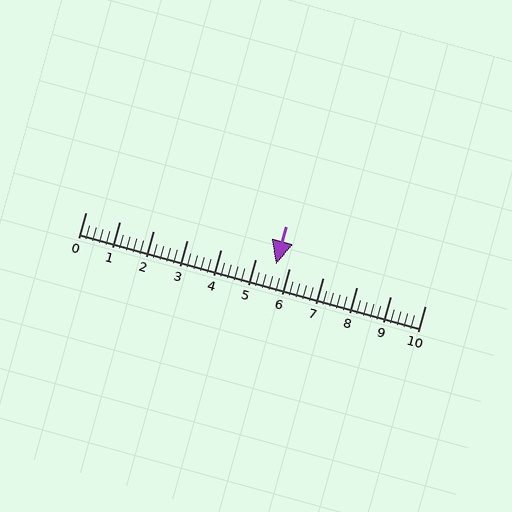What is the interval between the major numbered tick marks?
The major tick marks are spaced 1 units apart.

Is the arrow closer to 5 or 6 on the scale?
The arrow is closer to 6.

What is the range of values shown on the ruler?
The ruler shows values from 0 to 10.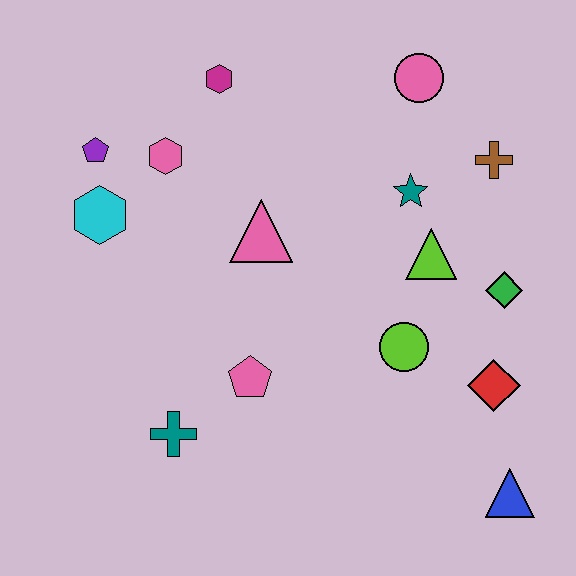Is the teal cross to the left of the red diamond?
Yes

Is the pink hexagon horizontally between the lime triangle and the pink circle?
No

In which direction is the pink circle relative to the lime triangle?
The pink circle is above the lime triangle.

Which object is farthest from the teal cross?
The pink circle is farthest from the teal cross.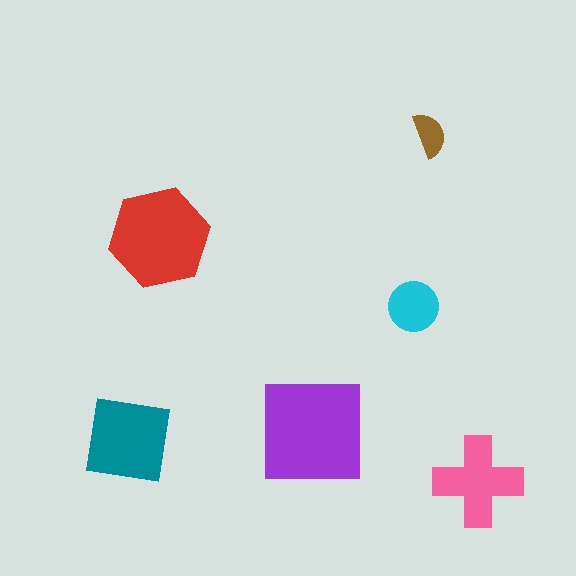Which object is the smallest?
The brown semicircle.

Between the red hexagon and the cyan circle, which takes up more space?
The red hexagon.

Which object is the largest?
The purple square.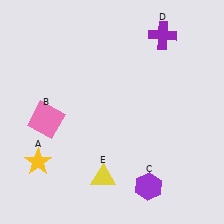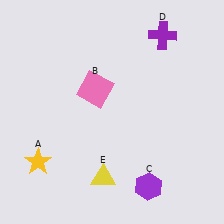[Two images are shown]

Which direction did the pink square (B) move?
The pink square (B) moved right.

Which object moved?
The pink square (B) moved right.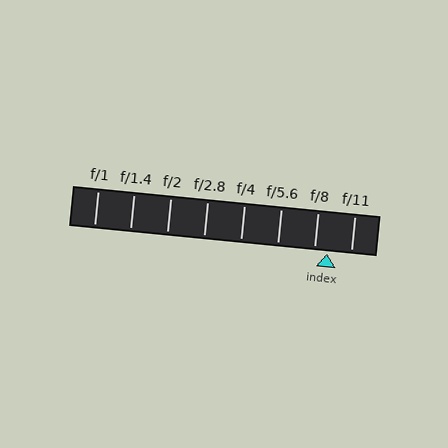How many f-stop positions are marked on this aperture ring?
There are 8 f-stop positions marked.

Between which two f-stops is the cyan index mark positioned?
The index mark is between f/8 and f/11.